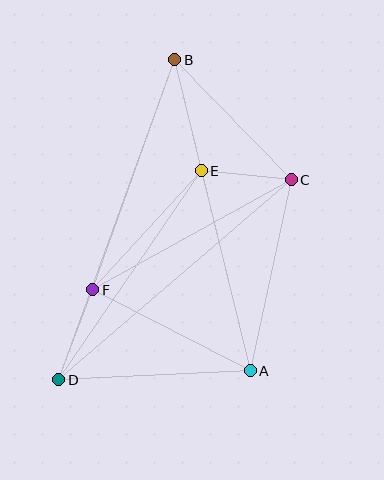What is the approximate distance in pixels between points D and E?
The distance between D and E is approximately 253 pixels.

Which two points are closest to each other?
Points C and E are closest to each other.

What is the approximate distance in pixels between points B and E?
The distance between B and E is approximately 114 pixels.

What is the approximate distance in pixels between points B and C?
The distance between B and C is approximately 167 pixels.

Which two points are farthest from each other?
Points B and D are farthest from each other.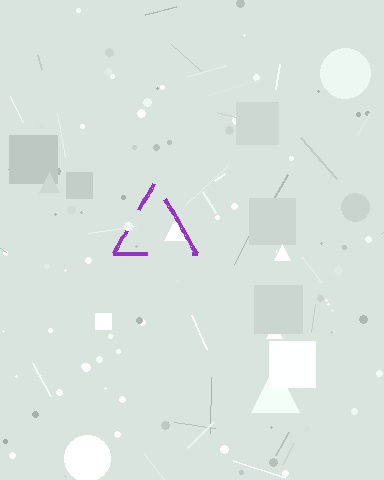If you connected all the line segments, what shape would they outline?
They would outline a triangle.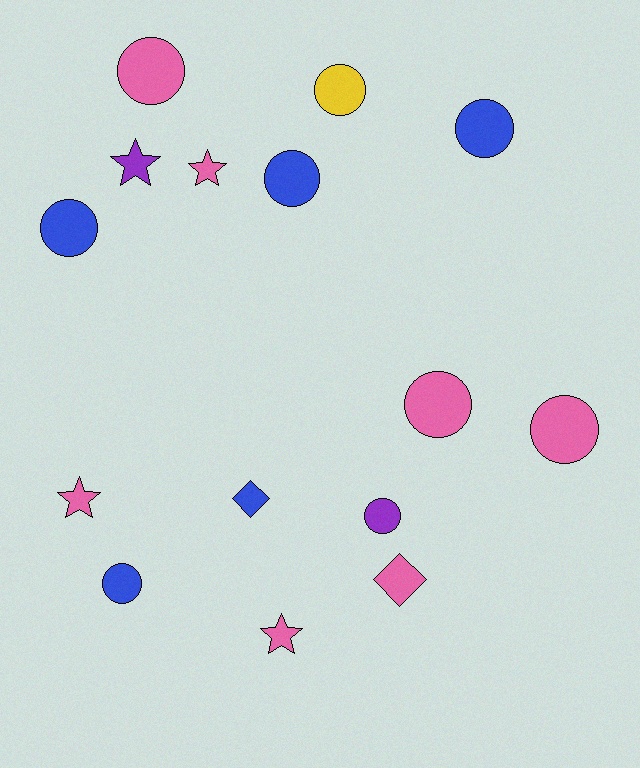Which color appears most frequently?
Pink, with 7 objects.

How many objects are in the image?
There are 15 objects.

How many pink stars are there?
There are 3 pink stars.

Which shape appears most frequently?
Circle, with 9 objects.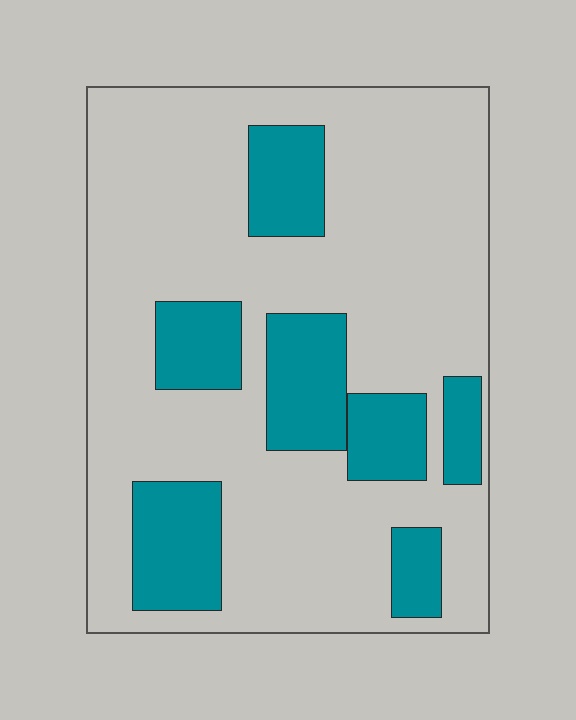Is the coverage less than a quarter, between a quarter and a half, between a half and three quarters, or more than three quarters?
Less than a quarter.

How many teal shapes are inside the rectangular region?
7.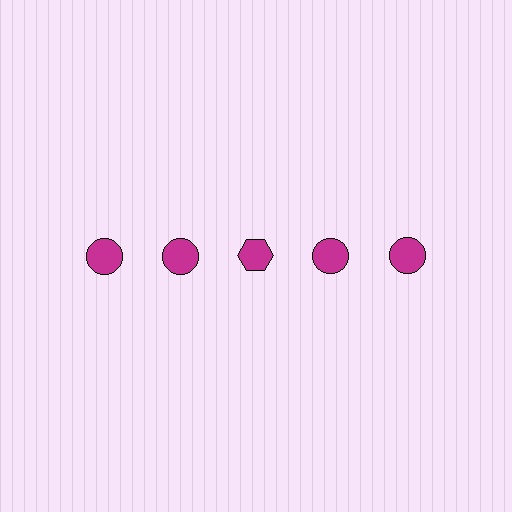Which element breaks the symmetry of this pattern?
The magenta hexagon in the top row, center column breaks the symmetry. All other shapes are magenta circles.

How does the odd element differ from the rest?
It has a different shape: hexagon instead of circle.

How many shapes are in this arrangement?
There are 5 shapes arranged in a grid pattern.